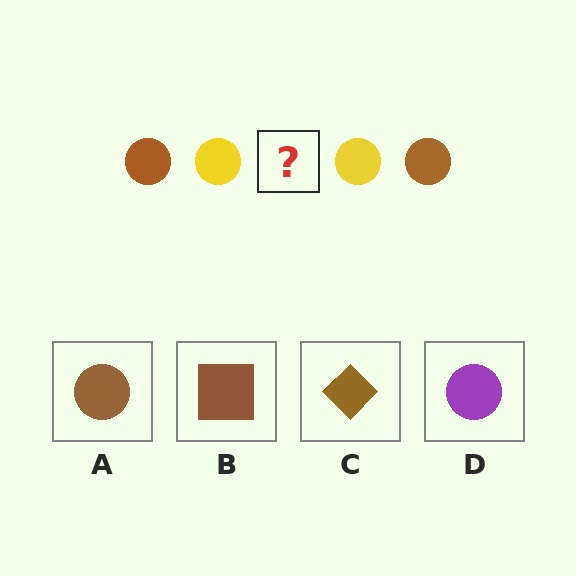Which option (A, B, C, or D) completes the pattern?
A.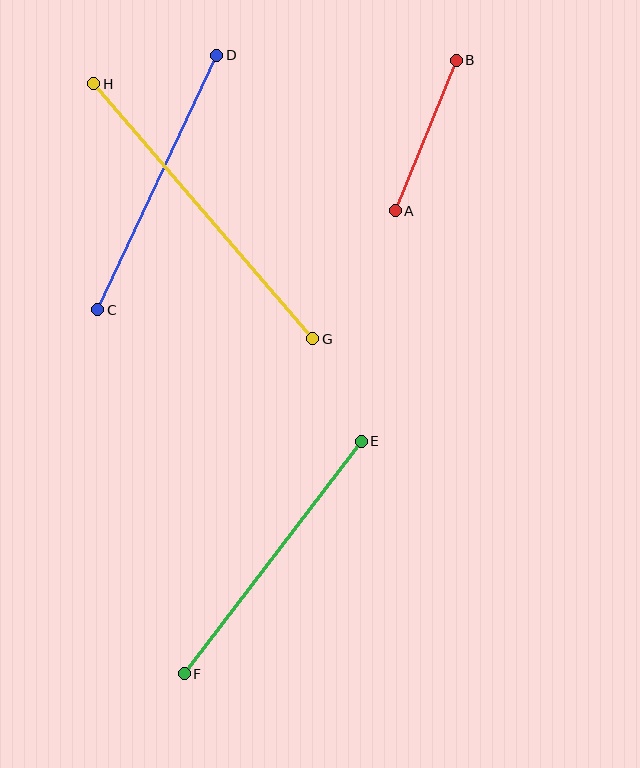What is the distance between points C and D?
The distance is approximately 281 pixels.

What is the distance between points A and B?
The distance is approximately 162 pixels.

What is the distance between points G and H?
The distance is approximately 336 pixels.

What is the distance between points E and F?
The distance is approximately 292 pixels.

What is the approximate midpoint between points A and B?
The midpoint is at approximately (426, 136) pixels.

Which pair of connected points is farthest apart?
Points G and H are farthest apart.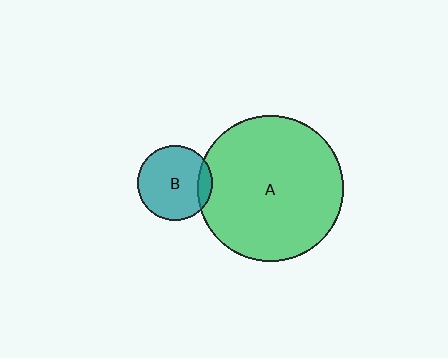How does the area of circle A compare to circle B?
Approximately 3.8 times.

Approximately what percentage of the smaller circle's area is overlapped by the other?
Approximately 10%.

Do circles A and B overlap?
Yes.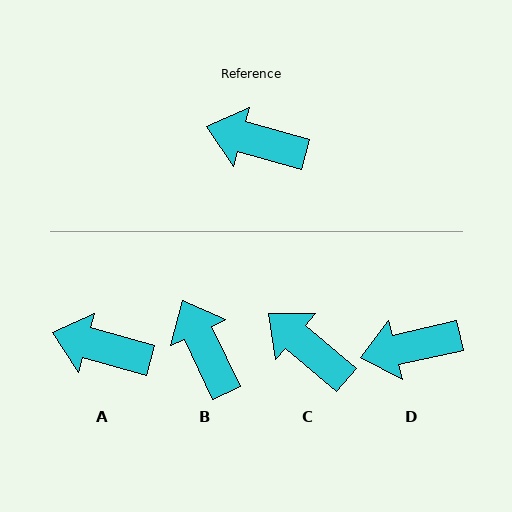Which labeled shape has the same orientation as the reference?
A.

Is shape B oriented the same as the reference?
No, it is off by about 49 degrees.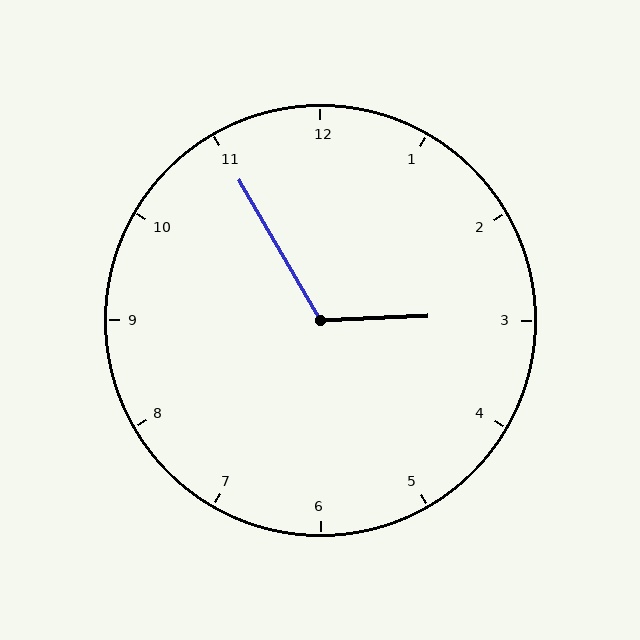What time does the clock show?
2:55.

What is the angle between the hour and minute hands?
Approximately 118 degrees.